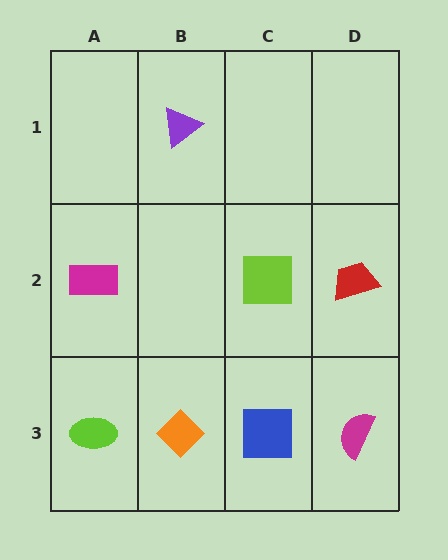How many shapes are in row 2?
3 shapes.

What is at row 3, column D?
A magenta semicircle.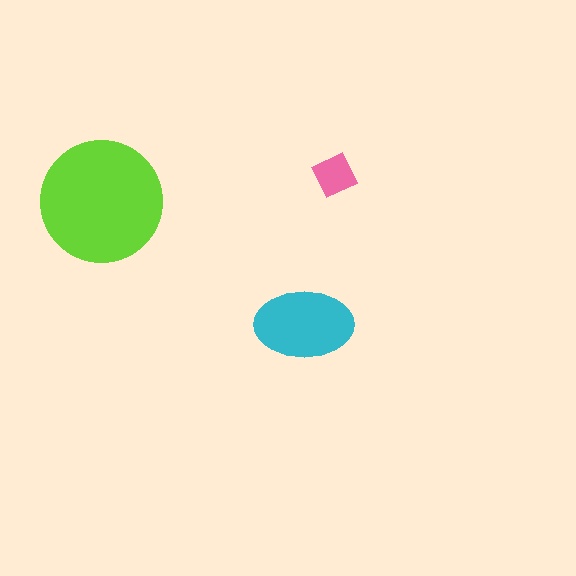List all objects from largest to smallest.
The lime circle, the cyan ellipse, the pink diamond.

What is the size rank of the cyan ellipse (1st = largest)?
2nd.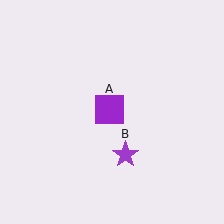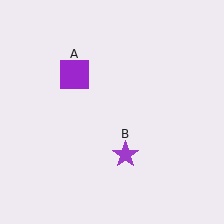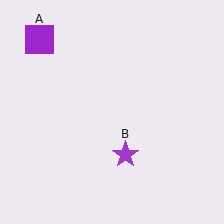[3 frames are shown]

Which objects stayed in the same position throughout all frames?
Purple star (object B) remained stationary.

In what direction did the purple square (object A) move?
The purple square (object A) moved up and to the left.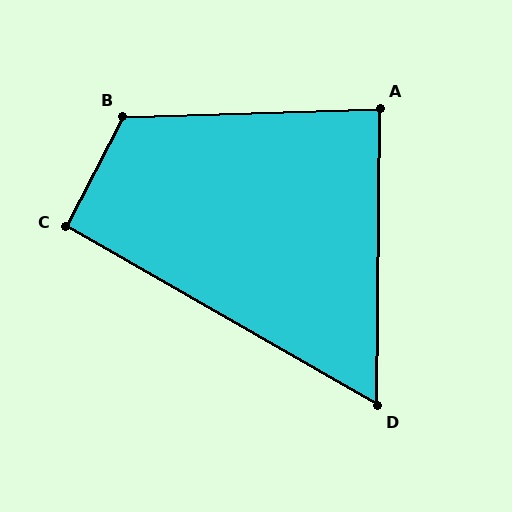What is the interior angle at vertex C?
Approximately 92 degrees (approximately right).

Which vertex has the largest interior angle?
B, at approximately 119 degrees.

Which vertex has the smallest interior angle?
D, at approximately 61 degrees.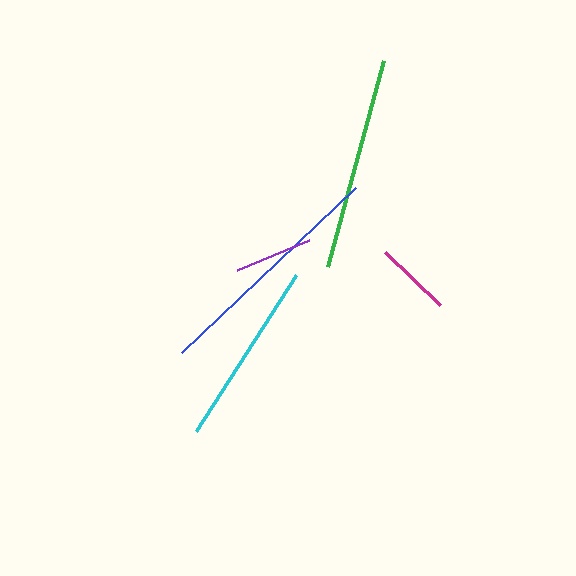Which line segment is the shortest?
The magenta line is the shortest at approximately 76 pixels.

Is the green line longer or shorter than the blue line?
The blue line is longer than the green line.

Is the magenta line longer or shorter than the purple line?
The purple line is longer than the magenta line.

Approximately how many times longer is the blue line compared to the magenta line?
The blue line is approximately 3.1 times the length of the magenta line.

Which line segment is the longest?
The blue line is the longest at approximately 240 pixels.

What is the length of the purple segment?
The purple segment is approximately 78 pixels long.